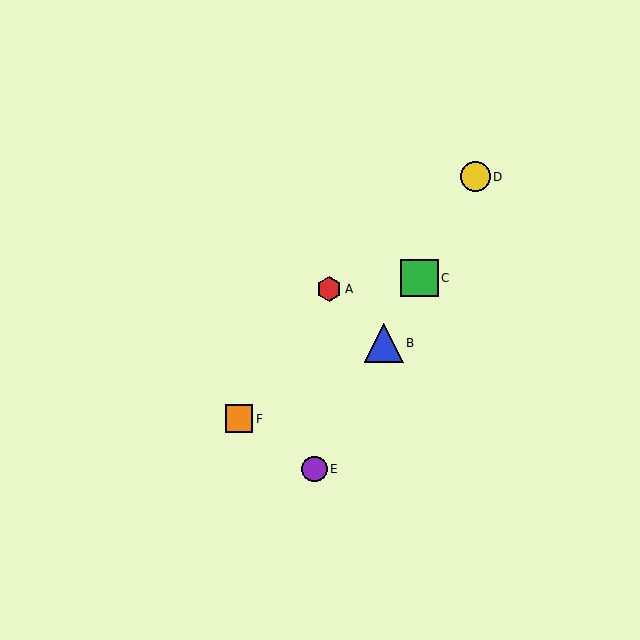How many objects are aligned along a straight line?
4 objects (B, C, D, E) are aligned along a straight line.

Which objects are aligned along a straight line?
Objects B, C, D, E are aligned along a straight line.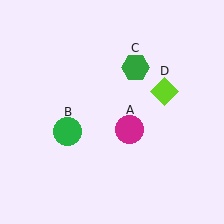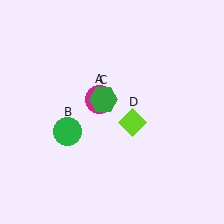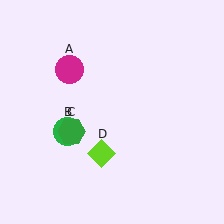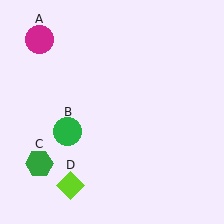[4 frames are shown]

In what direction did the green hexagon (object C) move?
The green hexagon (object C) moved down and to the left.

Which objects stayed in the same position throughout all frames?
Green circle (object B) remained stationary.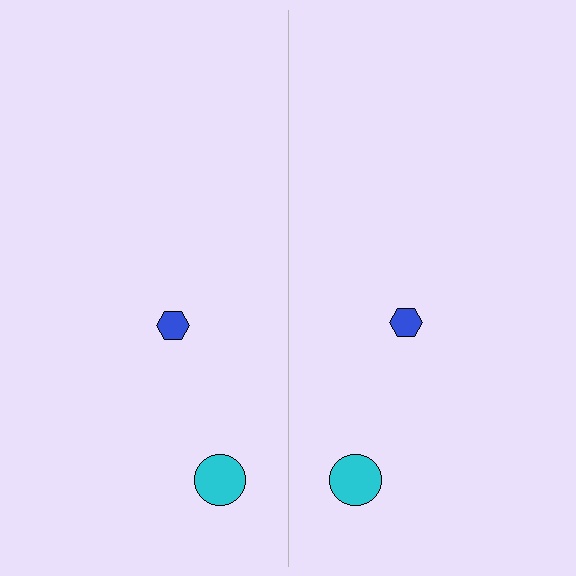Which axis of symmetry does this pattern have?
The pattern has a vertical axis of symmetry running through the center of the image.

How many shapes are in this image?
There are 4 shapes in this image.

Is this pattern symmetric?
Yes, this pattern has bilateral (reflection) symmetry.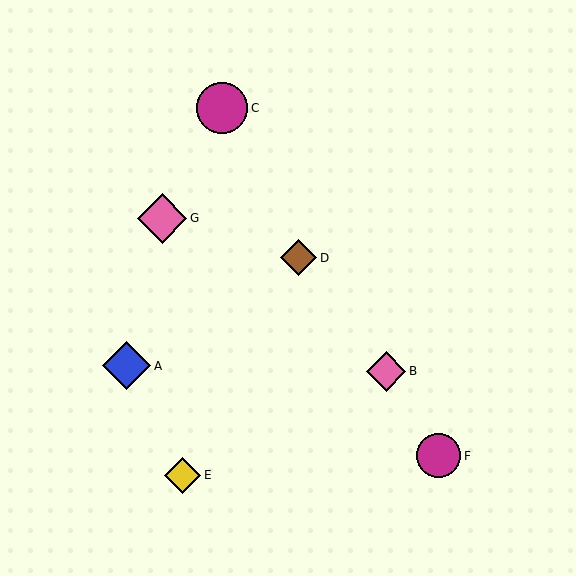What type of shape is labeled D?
Shape D is a brown diamond.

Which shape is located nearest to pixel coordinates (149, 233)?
The pink diamond (labeled G) at (162, 218) is nearest to that location.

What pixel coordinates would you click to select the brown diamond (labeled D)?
Click at (299, 258) to select the brown diamond D.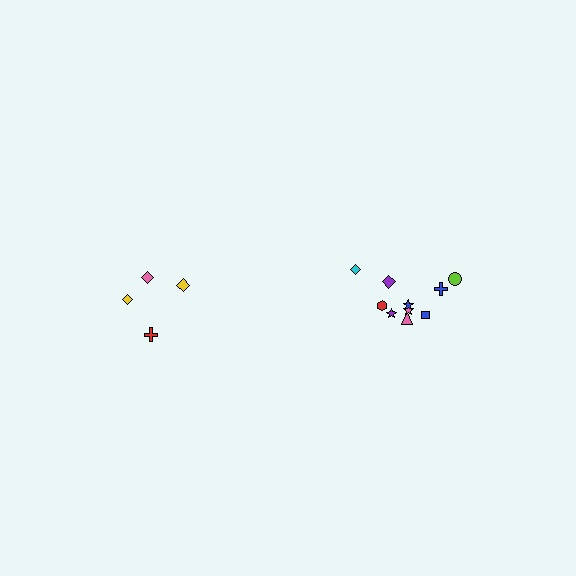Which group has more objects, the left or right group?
The right group.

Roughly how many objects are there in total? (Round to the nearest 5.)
Roughly 15 objects in total.